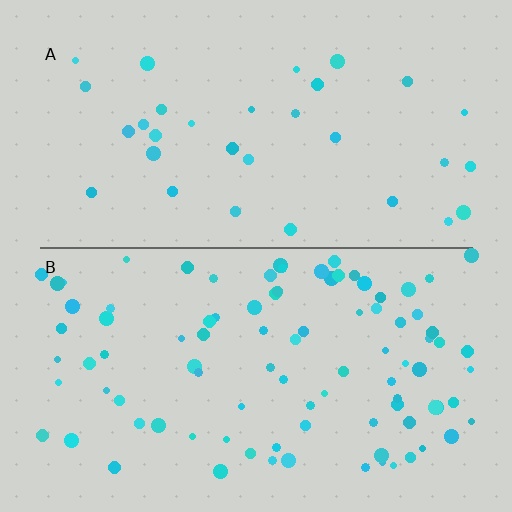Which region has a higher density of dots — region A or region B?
B (the bottom).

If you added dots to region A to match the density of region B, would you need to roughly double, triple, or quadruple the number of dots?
Approximately triple.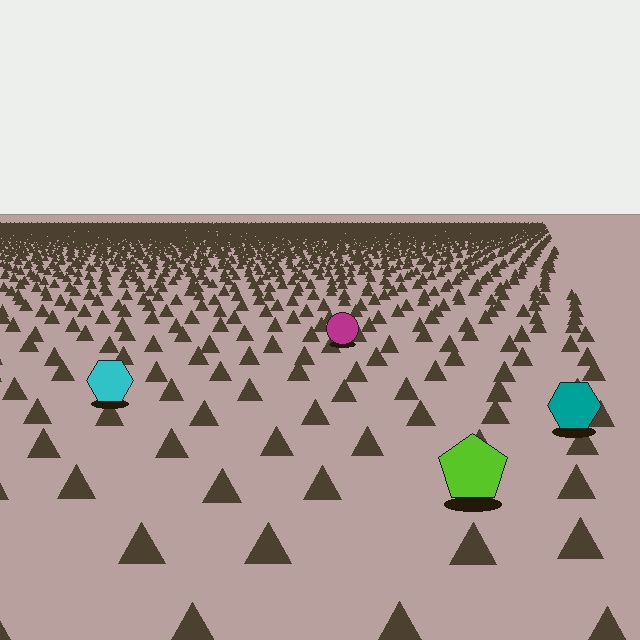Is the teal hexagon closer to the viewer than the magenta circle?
Yes. The teal hexagon is closer — you can tell from the texture gradient: the ground texture is coarser near it.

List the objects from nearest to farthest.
From nearest to farthest: the lime pentagon, the teal hexagon, the cyan hexagon, the magenta circle.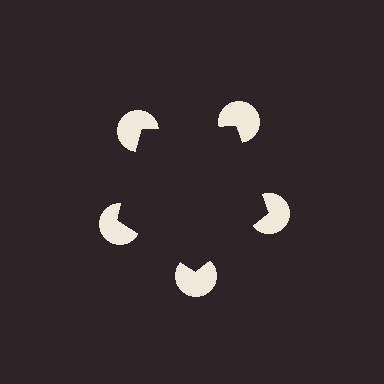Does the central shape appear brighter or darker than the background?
It typically appears slightly darker than the background, even though no actual brightness change is drawn.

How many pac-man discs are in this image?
There are 5 — one at each vertex of the illusory pentagon.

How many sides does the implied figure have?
5 sides.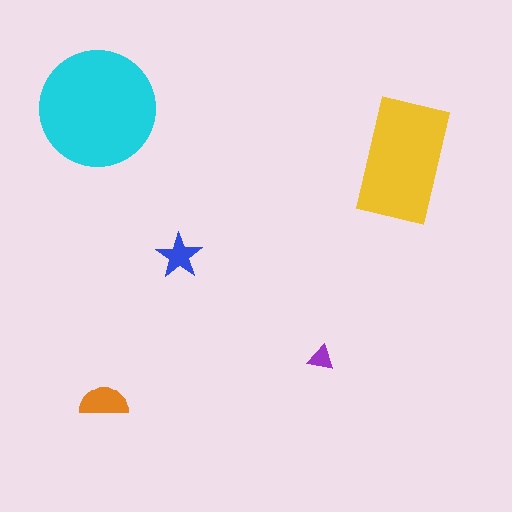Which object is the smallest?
The purple triangle.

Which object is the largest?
The cyan circle.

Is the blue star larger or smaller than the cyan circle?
Smaller.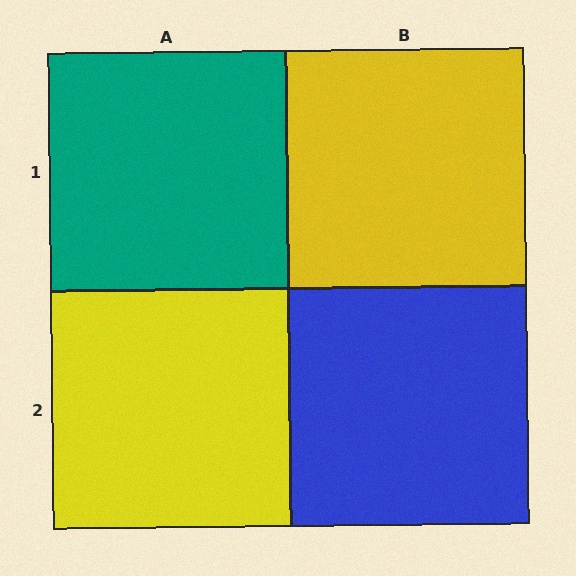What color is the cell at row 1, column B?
Yellow.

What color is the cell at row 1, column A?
Teal.